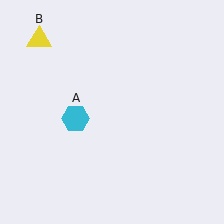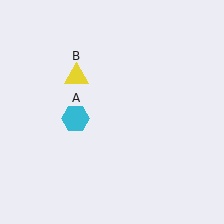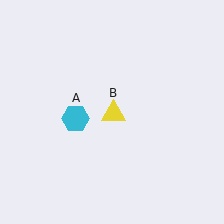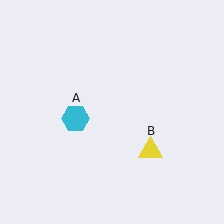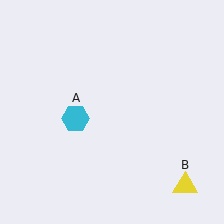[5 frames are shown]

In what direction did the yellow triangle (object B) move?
The yellow triangle (object B) moved down and to the right.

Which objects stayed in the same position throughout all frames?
Cyan hexagon (object A) remained stationary.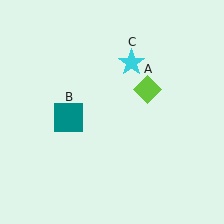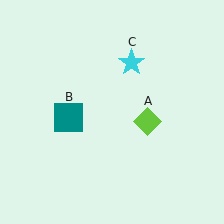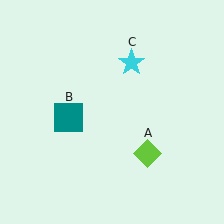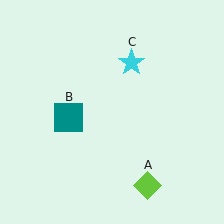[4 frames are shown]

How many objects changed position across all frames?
1 object changed position: lime diamond (object A).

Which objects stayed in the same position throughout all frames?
Teal square (object B) and cyan star (object C) remained stationary.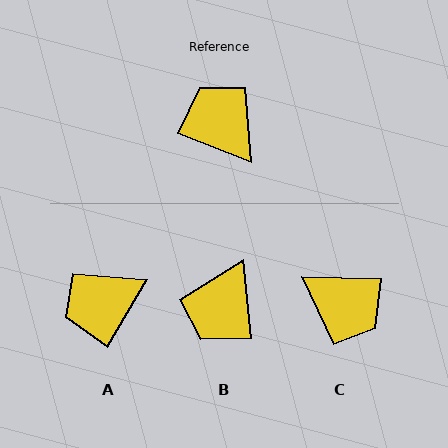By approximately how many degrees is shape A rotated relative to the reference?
Approximately 80 degrees counter-clockwise.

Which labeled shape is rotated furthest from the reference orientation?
C, about 161 degrees away.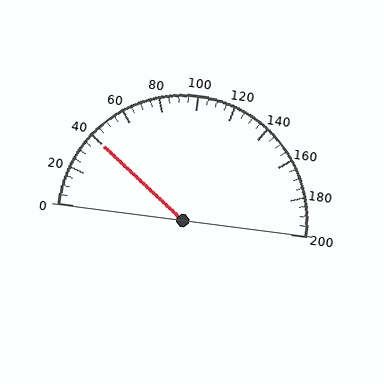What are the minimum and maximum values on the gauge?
The gauge ranges from 0 to 200.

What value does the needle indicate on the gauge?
The needle indicates approximately 40.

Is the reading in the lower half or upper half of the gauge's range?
The reading is in the lower half of the range (0 to 200).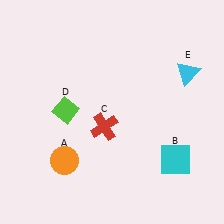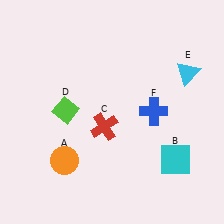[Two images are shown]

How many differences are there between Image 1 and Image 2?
There is 1 difference between the two images.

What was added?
A blue cross (F) was added in Image 2.